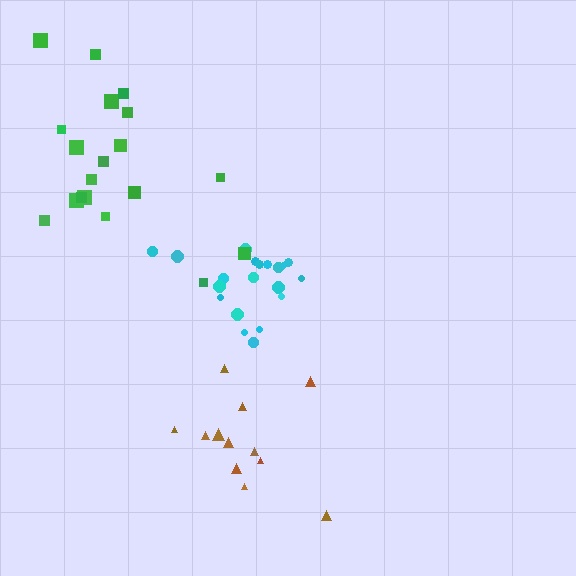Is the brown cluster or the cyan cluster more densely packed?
Cyan.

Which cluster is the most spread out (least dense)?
Green.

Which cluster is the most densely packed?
Cyan.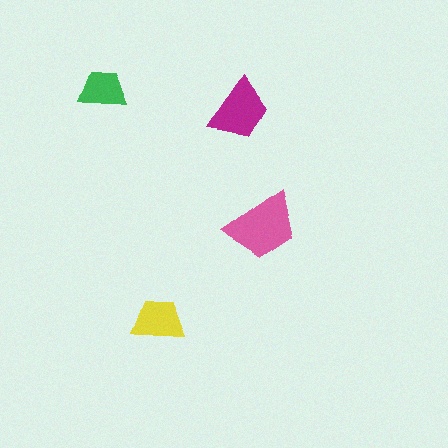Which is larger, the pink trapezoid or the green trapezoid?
The pink one.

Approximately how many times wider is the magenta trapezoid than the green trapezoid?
About 1.5 times wider.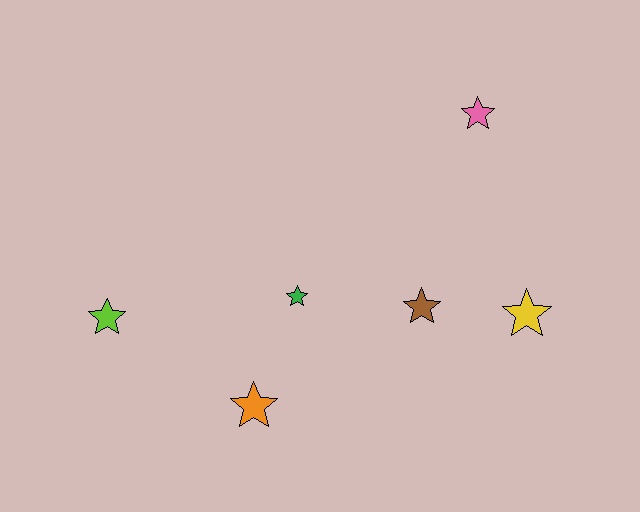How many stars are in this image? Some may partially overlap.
There are 6 stars.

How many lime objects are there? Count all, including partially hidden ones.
There is 1 lime object.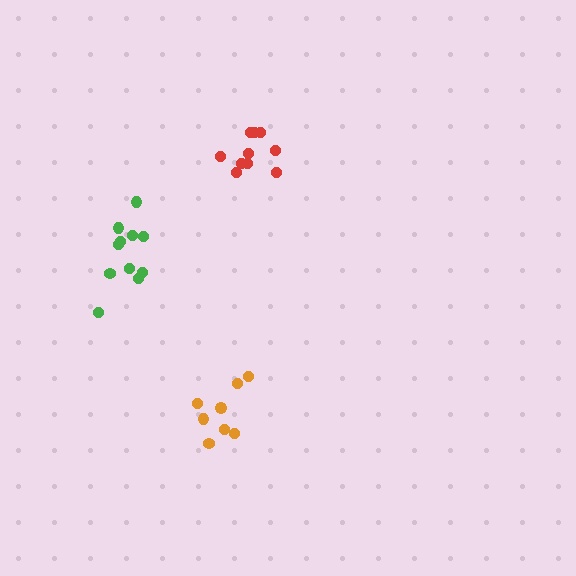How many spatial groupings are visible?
There are 3 spatial groupings.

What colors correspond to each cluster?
The clusters are colored: green, red, orange.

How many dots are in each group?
Group 1: 11 dots, Group 2: 10 dots, Group 3: 8 dots (29 total).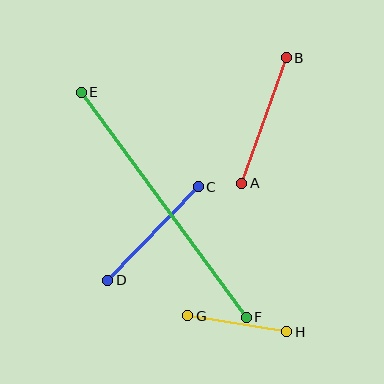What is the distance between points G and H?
The distance is approximately 100 pixels.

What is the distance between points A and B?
The distance is approximately 133 pixels.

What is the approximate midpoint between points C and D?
The midpoint is at approximately (153, 233) pixels.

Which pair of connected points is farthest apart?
Points E and F are farthest apart.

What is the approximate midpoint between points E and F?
The midpoint is at approximately (164, 205) pixels.